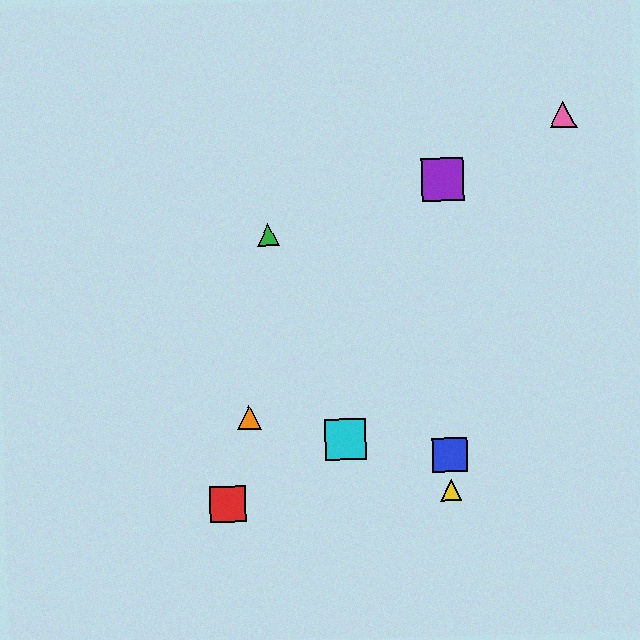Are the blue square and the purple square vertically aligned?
Yes, both are at x≈450.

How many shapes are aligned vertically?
3 shapes (the blue square, the yellow triangle, the purple square) are aligned vertically.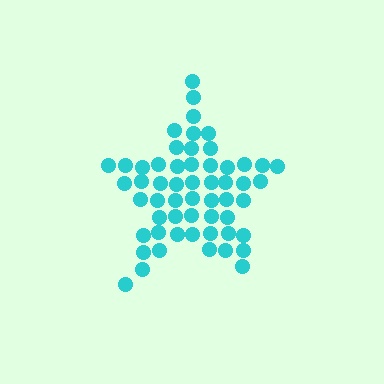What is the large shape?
The large shape is a star.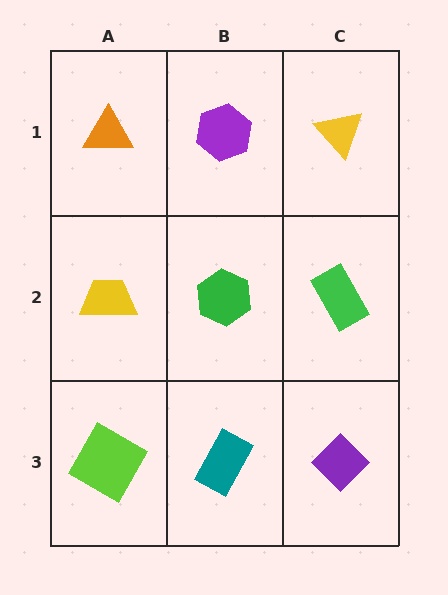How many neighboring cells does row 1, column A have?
2.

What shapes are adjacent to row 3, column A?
A yellow trapezoid (row 2, column A), a teal rectangle (row 3, column B).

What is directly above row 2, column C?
A yellow triangle.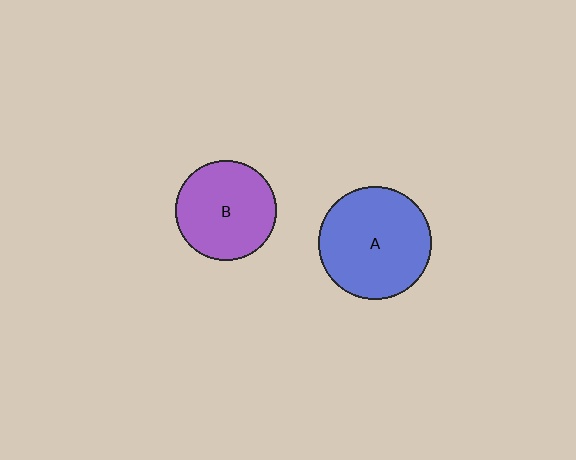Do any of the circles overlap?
No, none of the circles overlap.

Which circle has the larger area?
Circle A (blue).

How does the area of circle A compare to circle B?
Approximately 1.3 times.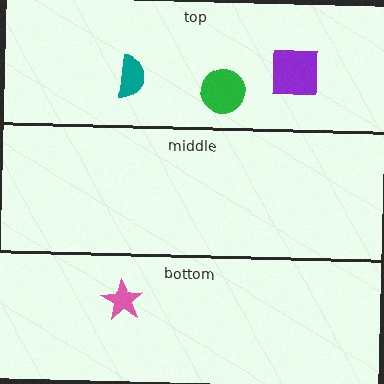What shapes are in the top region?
The purple square, the teal semicircle, the green circle.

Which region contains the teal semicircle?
The top region.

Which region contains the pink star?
The bottom region.